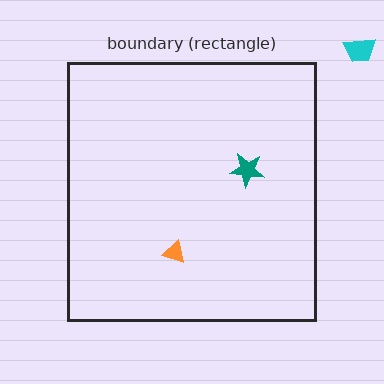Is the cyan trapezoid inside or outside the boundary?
Outside.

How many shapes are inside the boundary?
2 inside, 1 outside.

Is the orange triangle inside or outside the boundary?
Inside.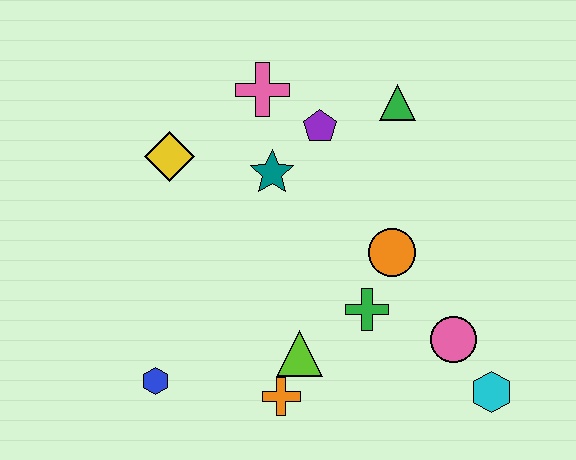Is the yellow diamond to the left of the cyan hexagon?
Yes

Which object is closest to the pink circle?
The cyan hexagon is closest to the pink circle.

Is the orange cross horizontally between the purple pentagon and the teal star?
Yes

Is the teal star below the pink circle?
No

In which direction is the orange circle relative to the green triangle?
The orange circle is below the green triangle.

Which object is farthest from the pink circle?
The yellow diamond is farthest from the pink circle.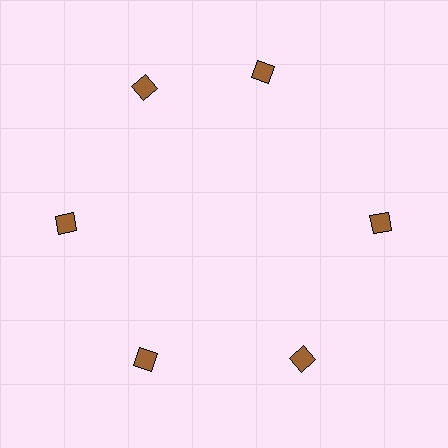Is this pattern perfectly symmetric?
No. The 6 brown diamonds are arranged in a ring, but one element near the 1 o'clock position is rotated out of alignment along the ring, breaking the 6-fold rotational symmetry.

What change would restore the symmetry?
The symmetry would be restored by rotating it back into even spacing with its neighbors so that all 6 diamonds sit at equal angles and equal distance from the center.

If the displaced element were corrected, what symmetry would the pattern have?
It would have 6-fold rotational symmetry — the pattern would map onto itself every 60 degrees.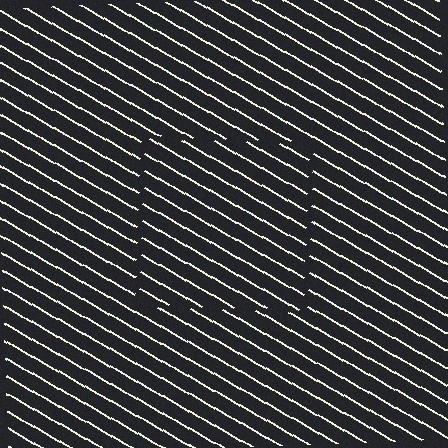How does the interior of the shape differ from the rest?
The interior of the shape contains the same grating, shifted by half a period — the contour is defined by the phase discontinuity where line-ends from the inner and outer gratings abut.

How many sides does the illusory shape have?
4 sides — the line-ends trace a square.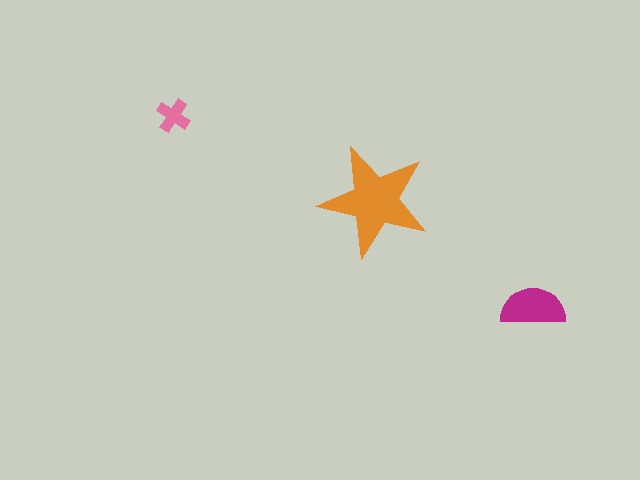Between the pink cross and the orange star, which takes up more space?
The orange star.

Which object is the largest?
The orange star.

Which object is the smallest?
The pink cross.